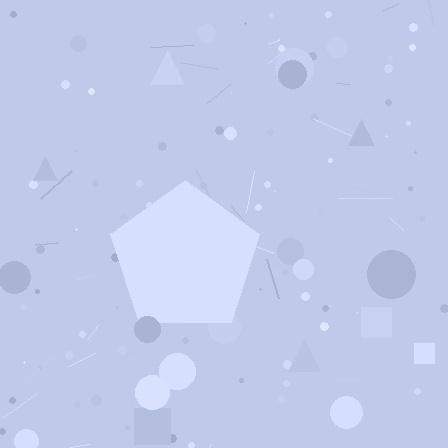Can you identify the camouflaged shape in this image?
The camouflaged shape is a pentagon.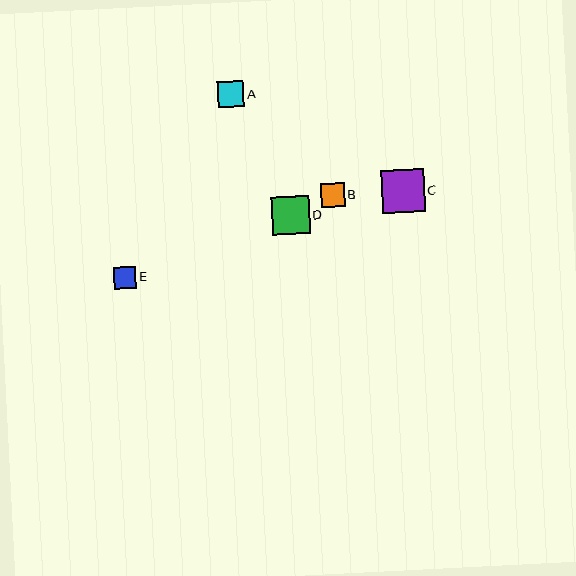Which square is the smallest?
Square E is the smallest with a size of approximately 23 pixels.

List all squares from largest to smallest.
From largest to smallest: C, D, A, B, E.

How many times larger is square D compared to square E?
Square D is approximately 1.6 times the size of square E.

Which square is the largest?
Square C is the largest with a size of approximately 43 pixels.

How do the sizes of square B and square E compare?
Square B and square E are approximately the same size.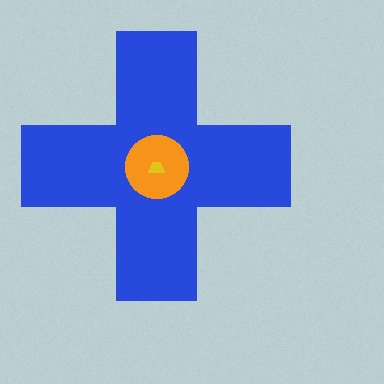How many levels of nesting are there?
3.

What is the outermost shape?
The blue cross.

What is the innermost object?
The yellow trapezoid.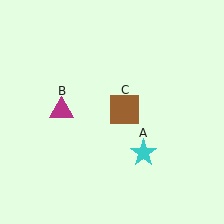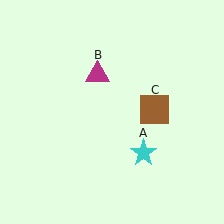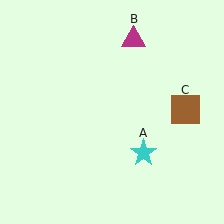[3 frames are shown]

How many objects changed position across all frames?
2 objects changed position: magenta triangle (object B), brown square (object C).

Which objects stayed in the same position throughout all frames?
Cyan star (object A) remained stationary.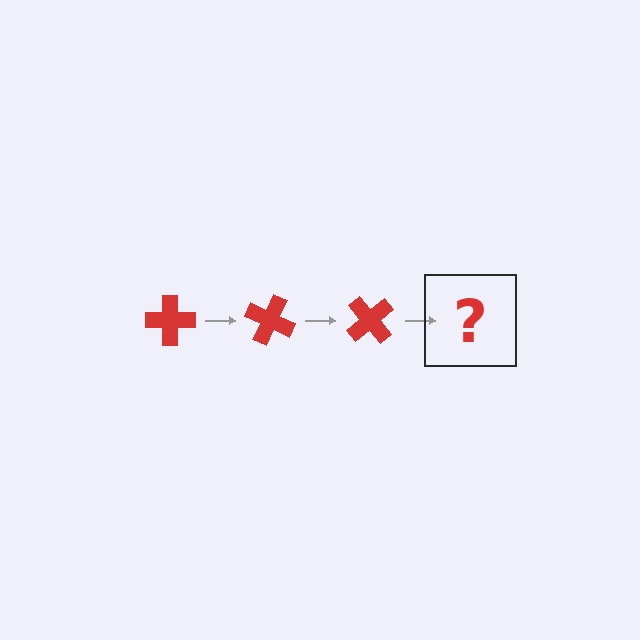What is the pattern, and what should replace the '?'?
The pattern is that the cross rotates 25 degrees each step. The '?' should be a red cross rotated 75 degrees.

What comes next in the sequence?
The next element should be a red cross rotated 75 degrees.